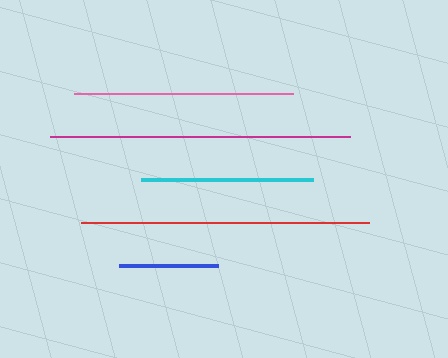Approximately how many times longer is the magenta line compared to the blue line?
The magenta line is approximately 3.0 times the length of the blue line.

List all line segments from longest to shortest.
From longest to shortest: magenta, red, pink, cyan, blue.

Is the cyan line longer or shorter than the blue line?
The cyan line is longer than the blue line.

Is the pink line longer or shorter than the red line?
The red line is longer than the pink line.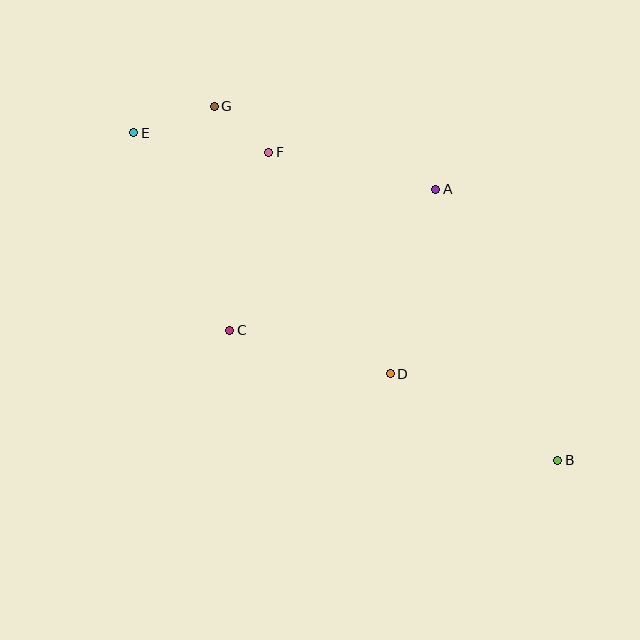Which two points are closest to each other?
Points F and G are closest to each other.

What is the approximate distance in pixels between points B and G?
The distance between B and G is approximately 493 pixels.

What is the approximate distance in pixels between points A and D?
The distance between A and D is approximately 190 pixels.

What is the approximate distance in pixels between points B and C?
The distance between B and C is approximately 353 pixels.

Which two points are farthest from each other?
Points B and E are farthest from each other.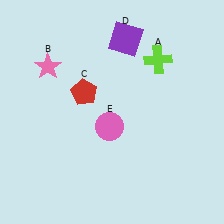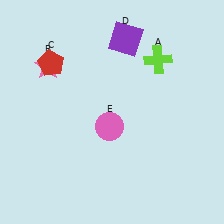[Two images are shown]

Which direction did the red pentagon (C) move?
The red pentagon (C) moved left.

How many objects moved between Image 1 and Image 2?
1 object moved between the two images.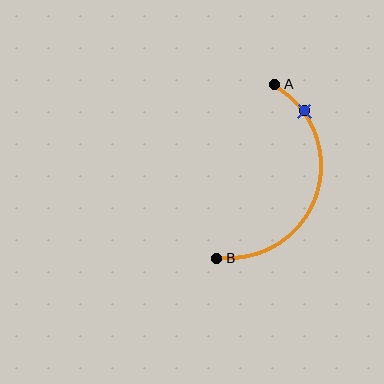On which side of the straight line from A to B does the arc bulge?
The arc bulges to the right of the straight line connecting A and B.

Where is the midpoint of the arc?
The arc midpoint is the point on the curve farthest from the straight line joining A and B. It sits to the right of that line.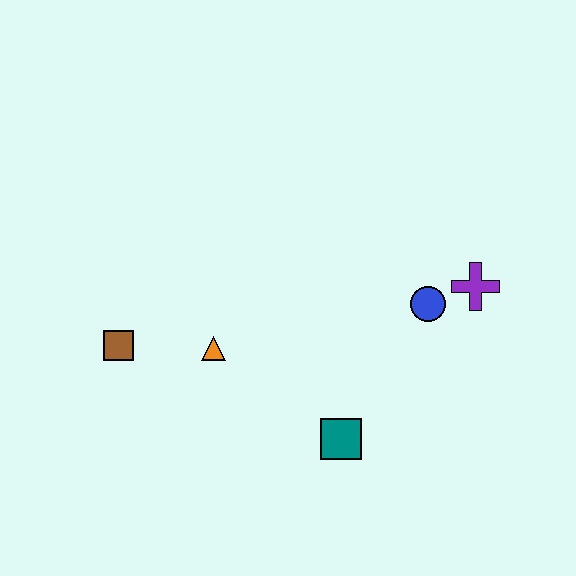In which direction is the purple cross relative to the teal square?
The purple cross is above the teal square.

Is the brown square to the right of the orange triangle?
No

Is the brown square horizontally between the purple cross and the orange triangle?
No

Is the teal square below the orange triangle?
Yes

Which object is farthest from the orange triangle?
The purple cross is farthest from the orange triangle.